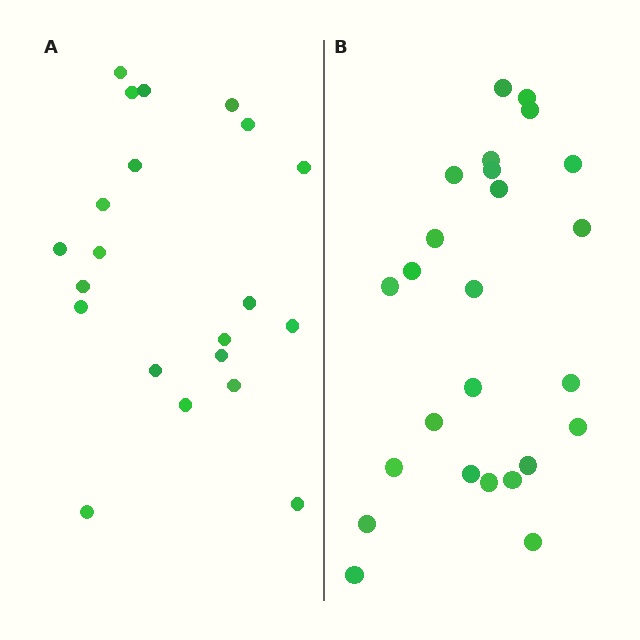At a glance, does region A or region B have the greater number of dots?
Region B (the right region) has more dots.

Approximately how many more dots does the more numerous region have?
Region B has about 4 more dots than region A.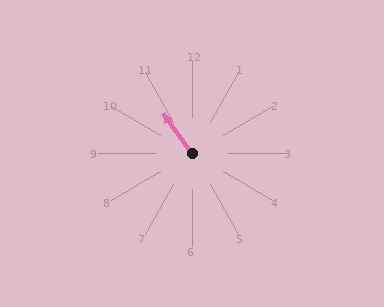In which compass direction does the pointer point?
Northwest.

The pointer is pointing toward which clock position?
Roughly 11 o'clock.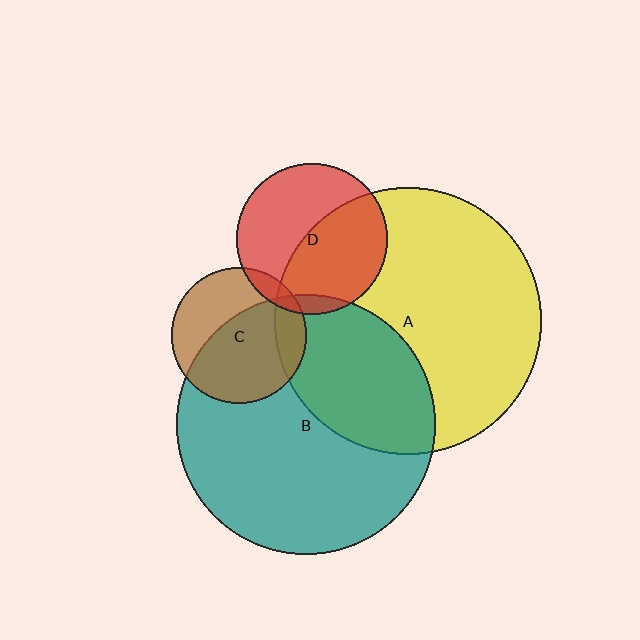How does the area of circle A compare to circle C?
Approximately 3.9 times.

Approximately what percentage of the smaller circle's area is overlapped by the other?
Approximately 35%.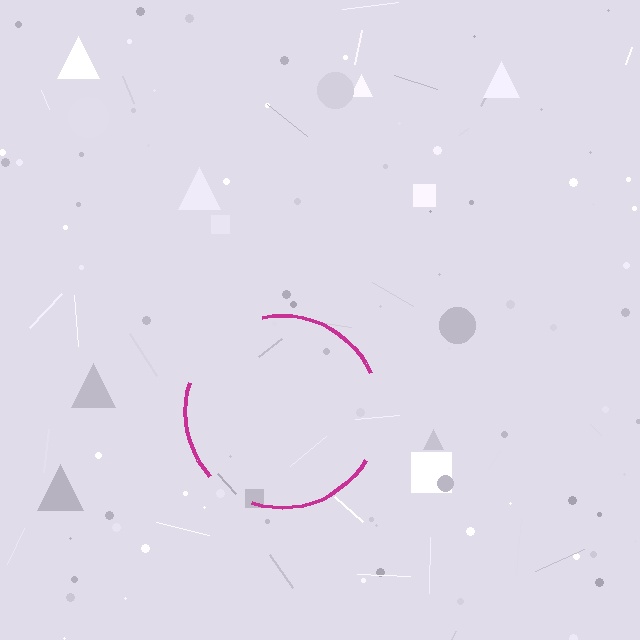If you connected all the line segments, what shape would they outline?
They would outline a circle.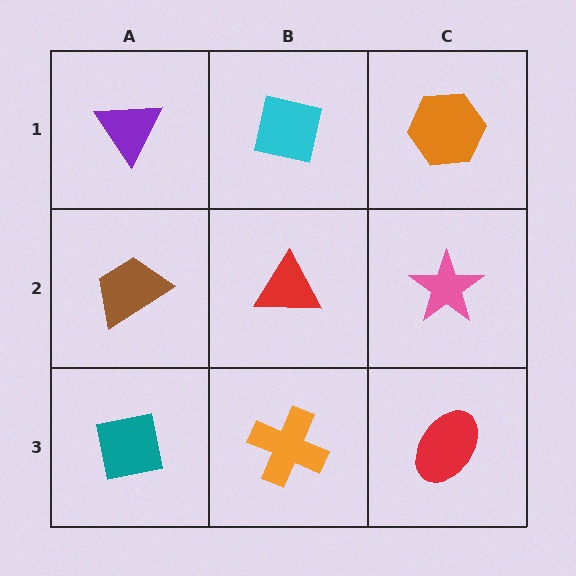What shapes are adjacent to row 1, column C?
A pink star (row 2, column C), a cyan square (row 1, column B).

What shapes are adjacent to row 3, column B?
A red triangle (row 2, column B), a teal square (row 3, column A), a red ellipse (row 3, column C).